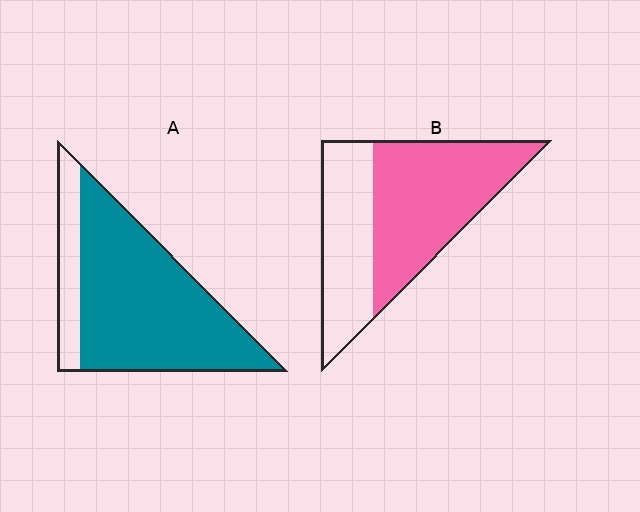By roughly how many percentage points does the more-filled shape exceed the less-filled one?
By roughly 20 percentage points (A over B).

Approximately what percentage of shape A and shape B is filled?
A is approximately 80% and B is approximately 60%.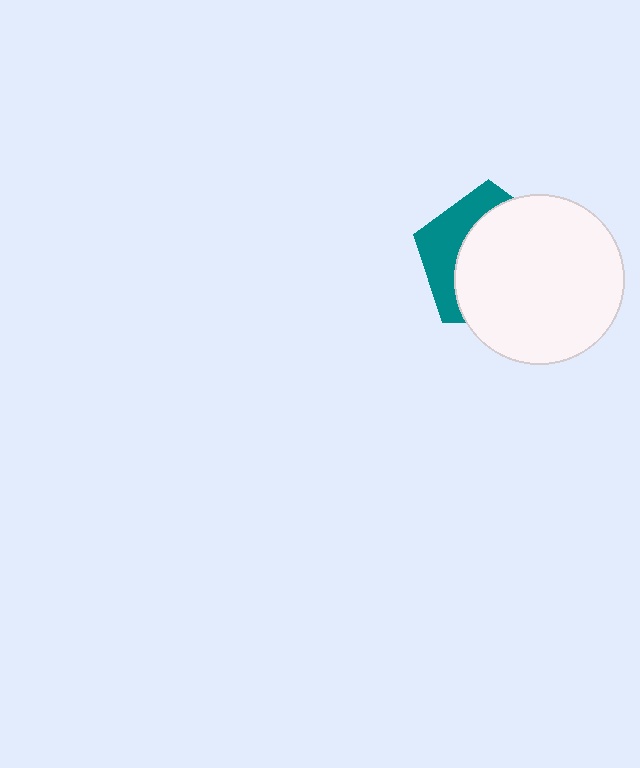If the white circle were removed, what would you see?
You would see the complete teal pentagon.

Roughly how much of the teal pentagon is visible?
A small part of it is visible (roughly 32%).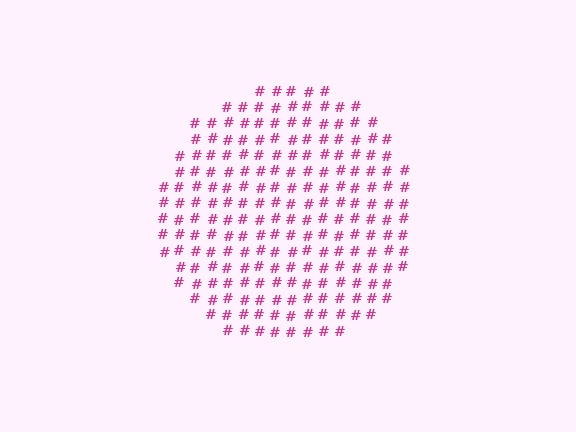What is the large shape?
The large shape is a circle.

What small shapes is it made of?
It is made of small hash symbols.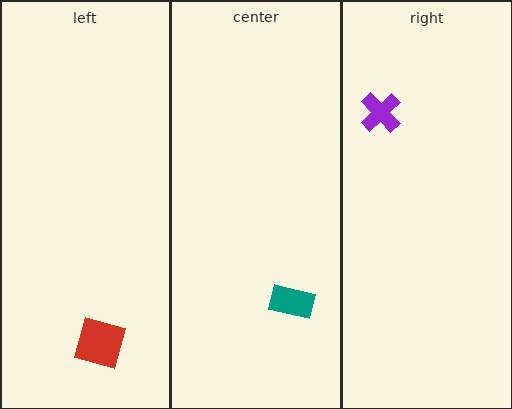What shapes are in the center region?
The teal rectangle.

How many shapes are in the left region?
1.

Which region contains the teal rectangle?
The center region.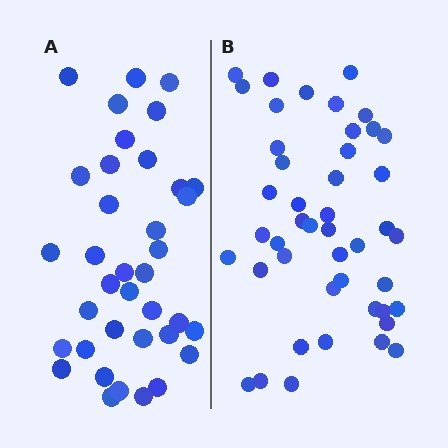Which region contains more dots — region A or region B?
Region B (the right region) has more dots.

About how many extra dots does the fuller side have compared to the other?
Region B has roughly 8 or so more dots than region A.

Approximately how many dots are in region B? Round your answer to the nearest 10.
About 40 dots. (The exact count is 45, which rounds to 40.)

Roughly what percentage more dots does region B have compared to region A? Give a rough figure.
About 20% more.